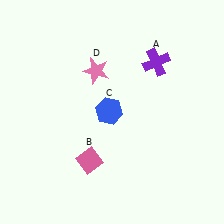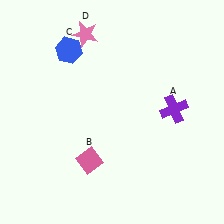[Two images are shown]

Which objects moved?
The objects that moved are: the purple cross (A), the blue hexagon (C), the pink star (D).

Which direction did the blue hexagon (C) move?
The blue hexagon (C) moved up.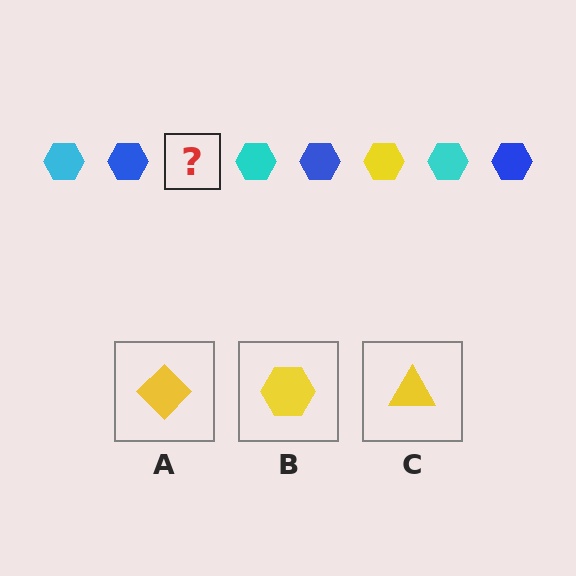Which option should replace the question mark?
Option B.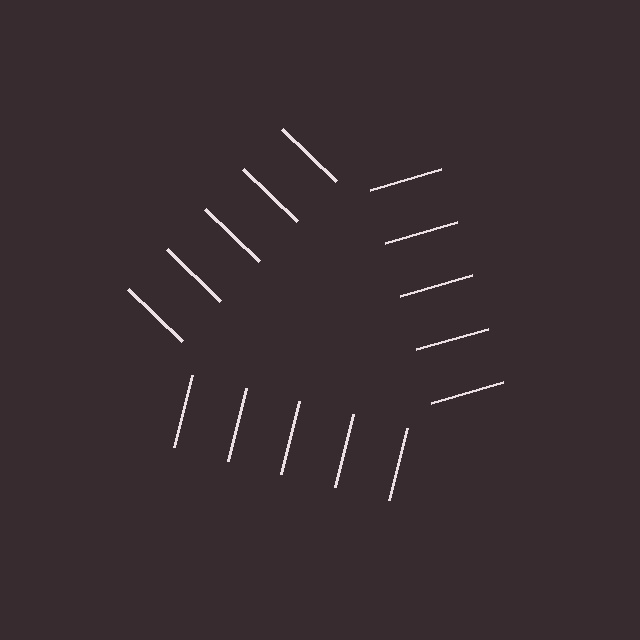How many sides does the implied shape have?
3 sides — the line-ends trace a triangle.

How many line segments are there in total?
15 — 5 along each of the 3 edges.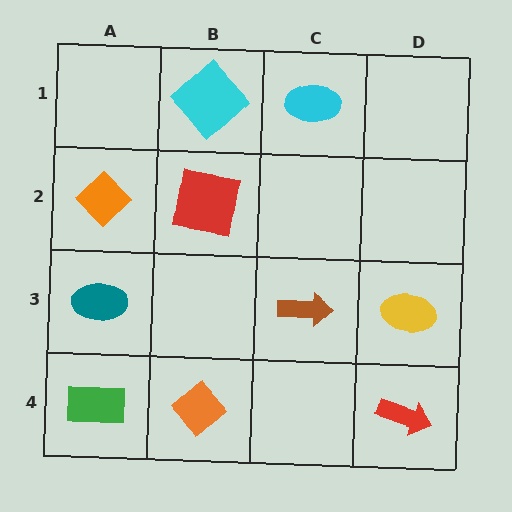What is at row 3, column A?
A teal ellipse.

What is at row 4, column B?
An orange diamond.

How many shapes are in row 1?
2 shapes.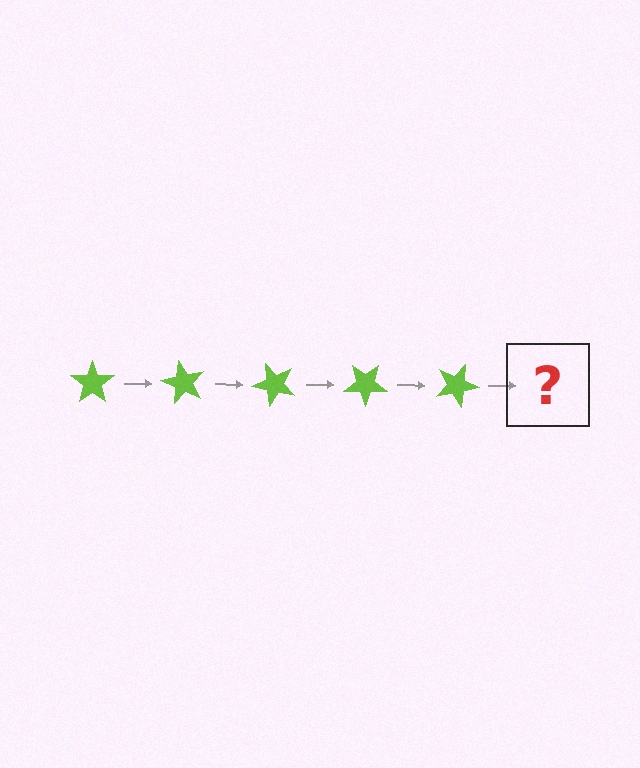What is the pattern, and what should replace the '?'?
The pattern is that the star rotates 60 degrees each step. The '?' should be a lime star rotated 300 degrees.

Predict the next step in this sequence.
The next step is a lime star rotated 300 degrees.